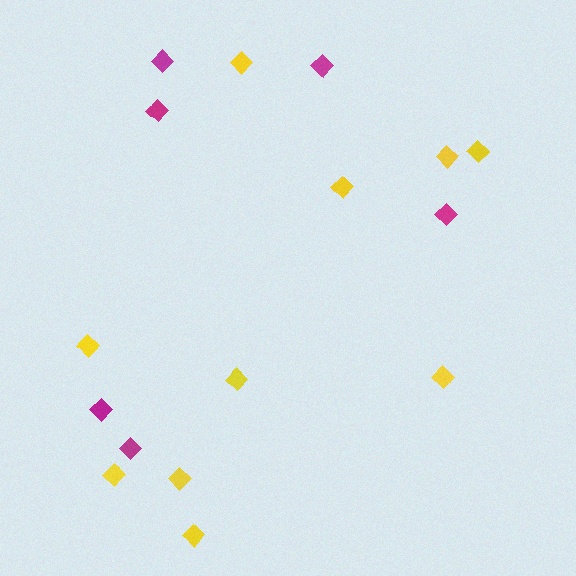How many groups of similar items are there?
There are 2 groups: one group of yellow diamonds (10) and one group of magenta diamonds (6).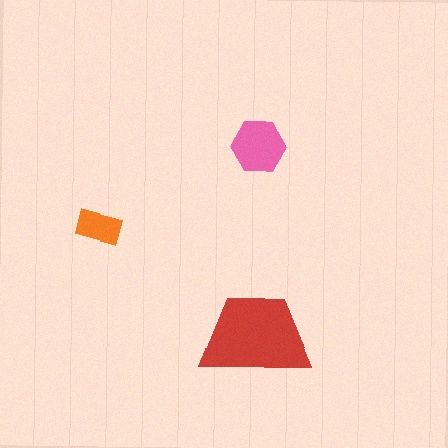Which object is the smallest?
The orange rectangle.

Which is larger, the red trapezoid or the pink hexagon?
The red trapezoid.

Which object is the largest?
The red trapezoid.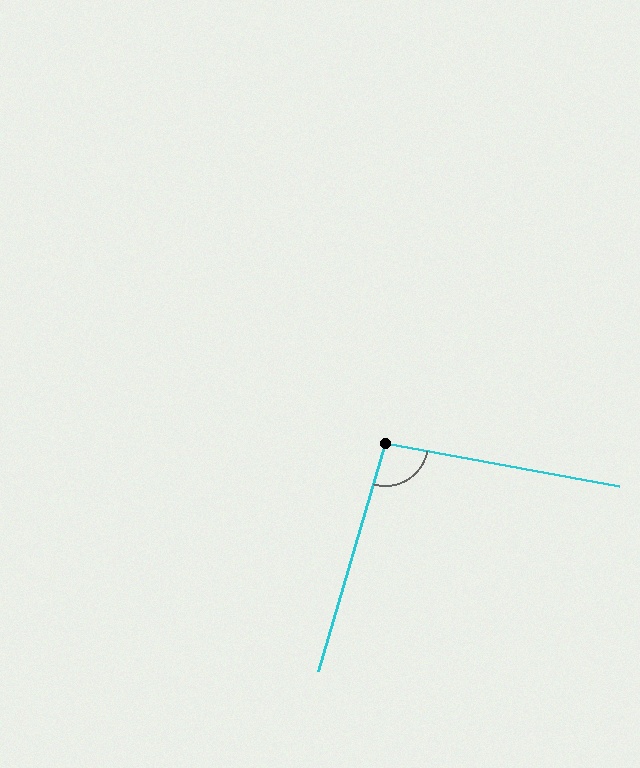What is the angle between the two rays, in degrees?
Approximately 96 degrees.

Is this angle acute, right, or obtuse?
It is obtuse.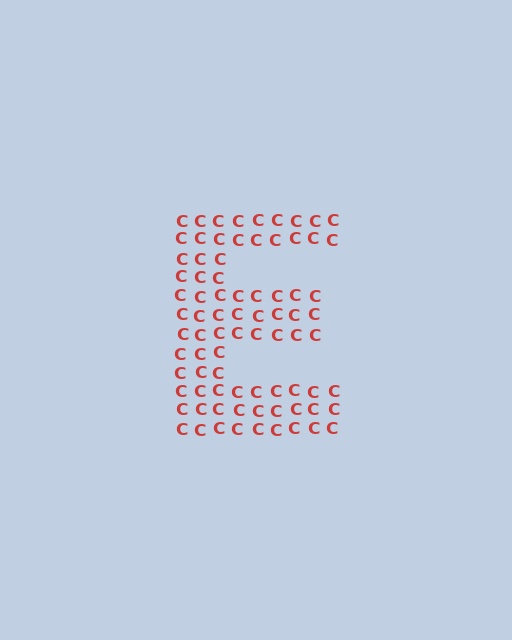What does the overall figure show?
The overall figure shows the letter E.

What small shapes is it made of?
It is made of small letter C's.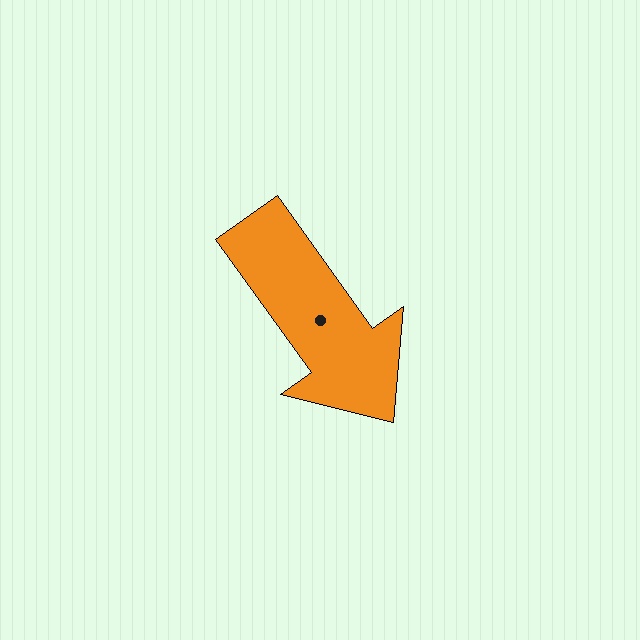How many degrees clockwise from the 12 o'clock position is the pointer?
Approximately 144 degrees.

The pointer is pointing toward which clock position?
Roughly 5 o'clock.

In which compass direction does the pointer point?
Southeast.